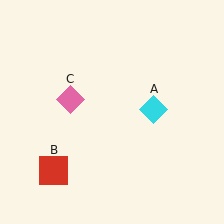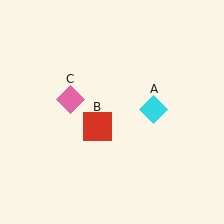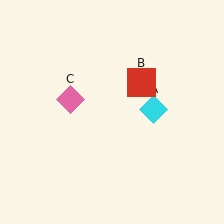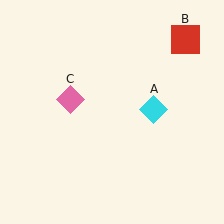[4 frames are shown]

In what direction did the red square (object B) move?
The red square (object B) moved up and to the right.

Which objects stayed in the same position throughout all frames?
Cyan diamond (object A) and pink diamond (object C) remained stationary.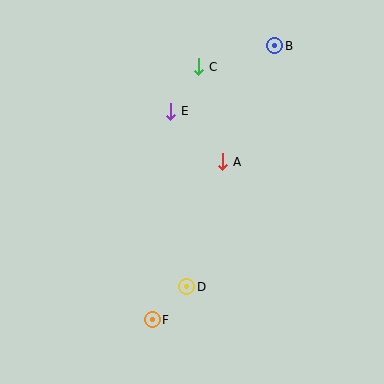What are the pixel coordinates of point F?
Point F is at (152, 320).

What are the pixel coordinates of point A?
Point A is at (223, 162).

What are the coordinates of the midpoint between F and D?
The midpoint between F and D is at (170, 303).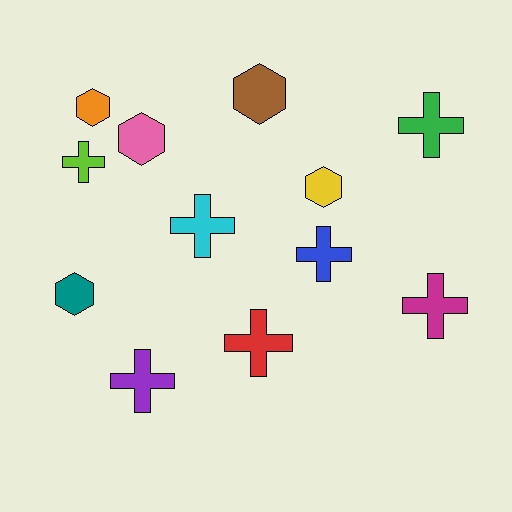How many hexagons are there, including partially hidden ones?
There are 5 hexagons.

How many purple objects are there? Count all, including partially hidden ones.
There is 1 purple object.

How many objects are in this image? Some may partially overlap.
There are 12 objects.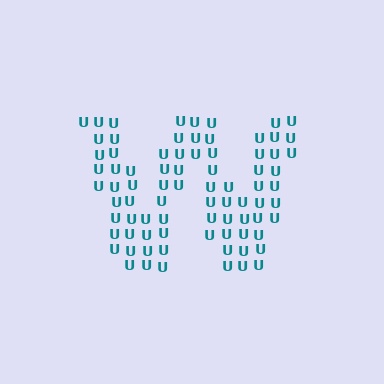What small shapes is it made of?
It is made of small letter U's.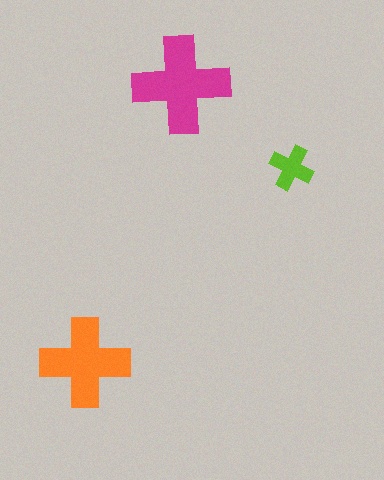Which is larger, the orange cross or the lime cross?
The orange one.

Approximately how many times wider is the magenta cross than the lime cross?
About 2 times wider.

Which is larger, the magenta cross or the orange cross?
The magenta one.